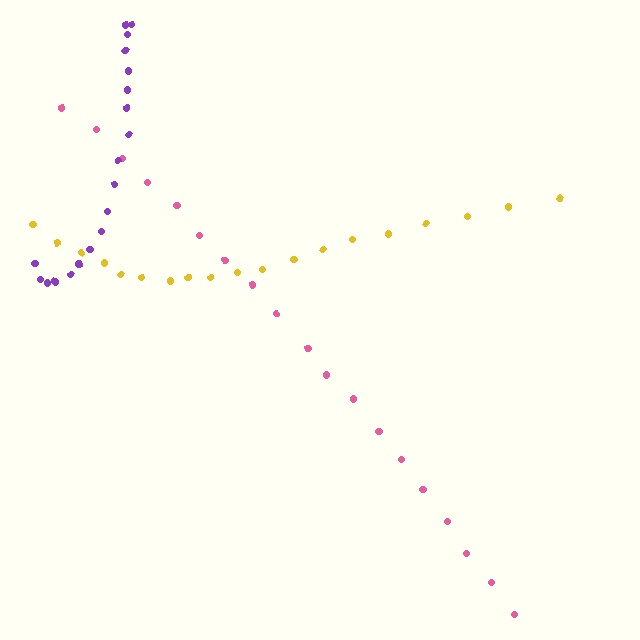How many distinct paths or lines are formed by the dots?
There are 3 distinct paths.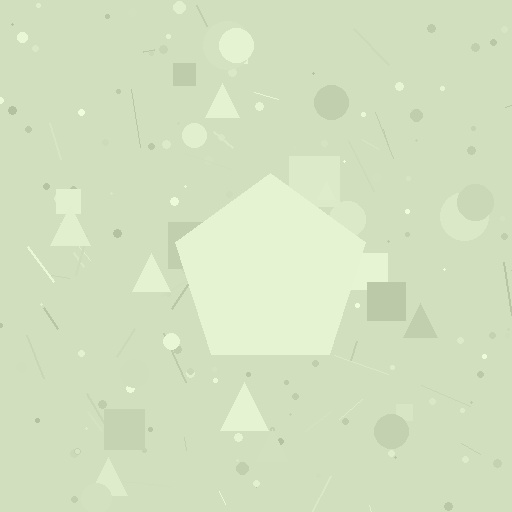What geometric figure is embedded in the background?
A pentagon is embedded in the background.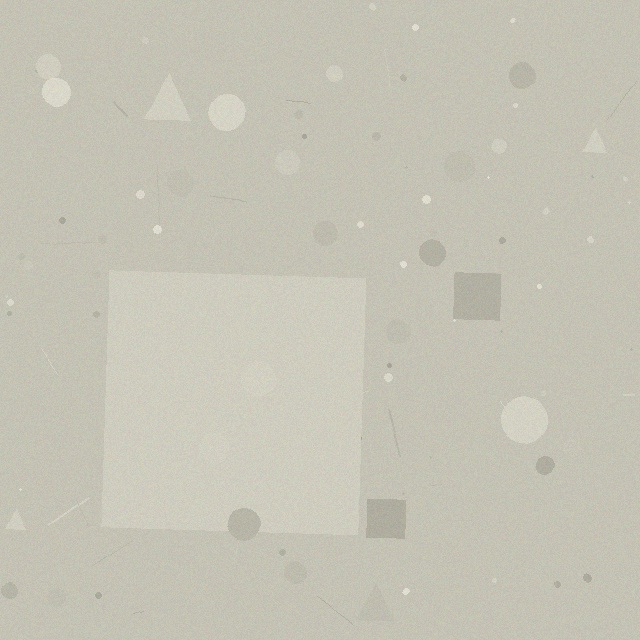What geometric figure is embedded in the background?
A square is embedded in the background.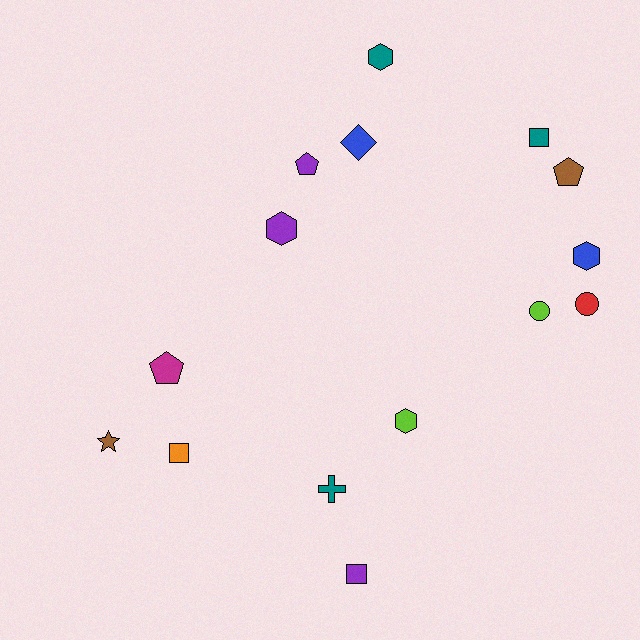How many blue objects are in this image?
There are 2 blue objects.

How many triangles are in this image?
There are no triangles.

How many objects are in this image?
There are 15 objects.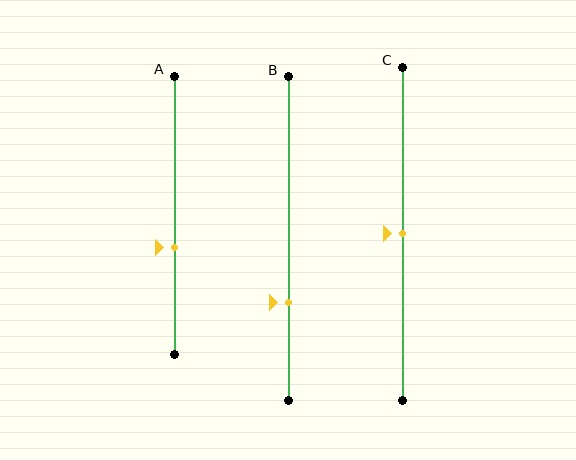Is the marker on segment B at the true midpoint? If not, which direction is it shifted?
No, the marker on segment B is shifted downward by about 20% of the segment length.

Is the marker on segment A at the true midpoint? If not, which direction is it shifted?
No, the marker on segment A is shifted downward by about 12% of the segment length.